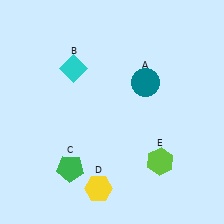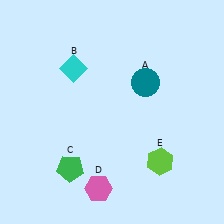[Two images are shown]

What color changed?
The hexagon (D) changed from yellow in Image 1 to pink in Image 2.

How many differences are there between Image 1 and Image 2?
There is 1 difference between the two images.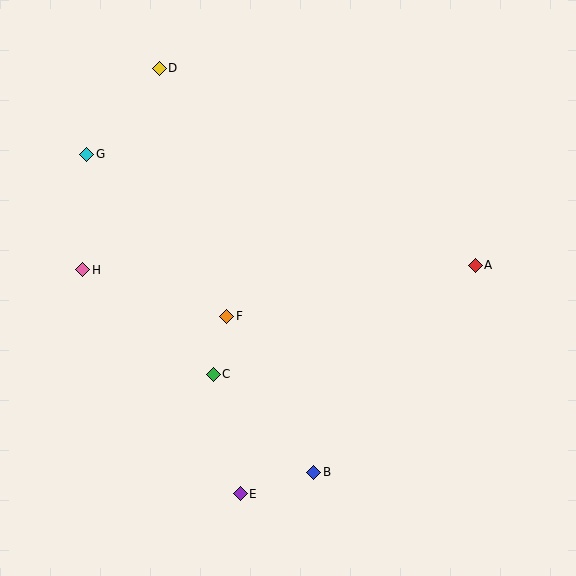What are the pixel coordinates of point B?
Point B is at (314, 472).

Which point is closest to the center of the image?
Point F at (227, 316) is closest to the center.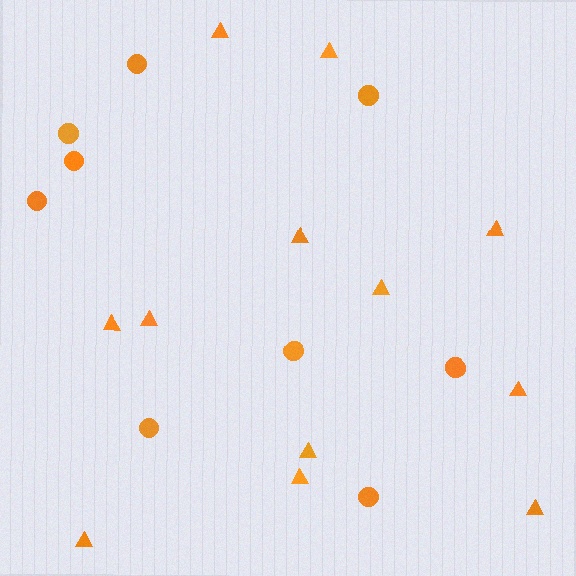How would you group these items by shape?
There are 2 groups: one group of circles (9) and one group of triangles (12).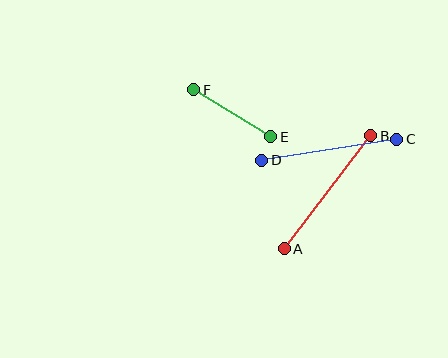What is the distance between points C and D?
The distance is approximately 137 pixels.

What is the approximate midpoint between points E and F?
The midpoint is at approximately (232, 113) pixels.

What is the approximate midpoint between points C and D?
The midpoint is at approximately (329, 150) pixels.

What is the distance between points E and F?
The distance is approximately 90 pixels.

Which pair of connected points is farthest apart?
Points A and B are farthest apart.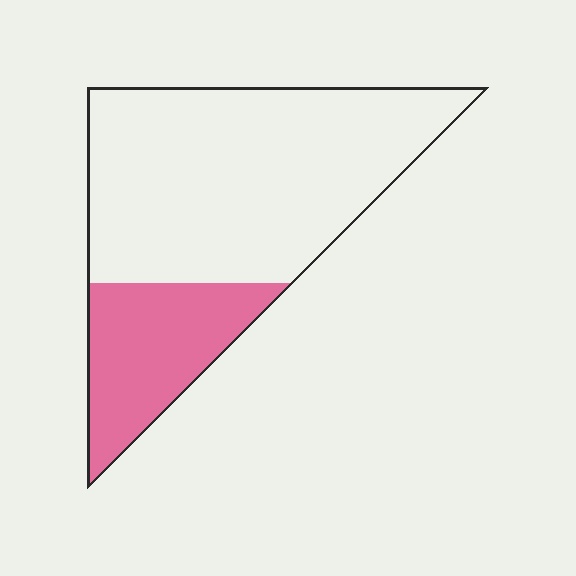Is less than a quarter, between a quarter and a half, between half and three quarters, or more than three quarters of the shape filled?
Between a quarter and a half.